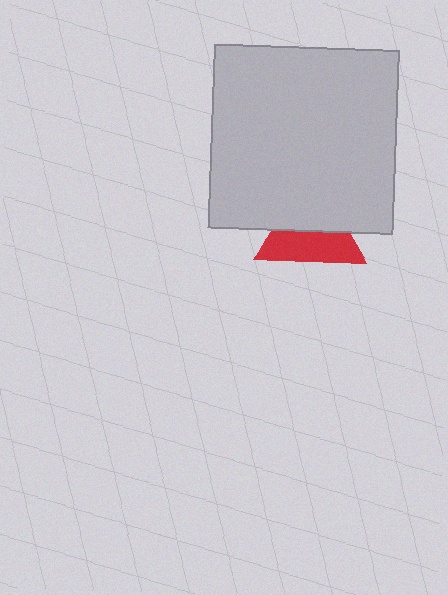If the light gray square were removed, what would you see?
You would see the complete red triangle.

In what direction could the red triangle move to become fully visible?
The red triangle could move down. That would shift it out from behind the light gray square entirely.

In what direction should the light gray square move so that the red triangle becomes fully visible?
The light gray square should move up. That is the shortest direction to clear the overlap and leave the red triangle fully visible.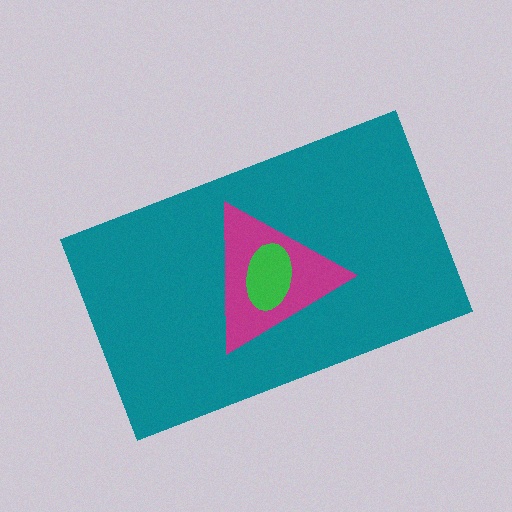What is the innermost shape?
The green ellipse.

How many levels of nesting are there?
3.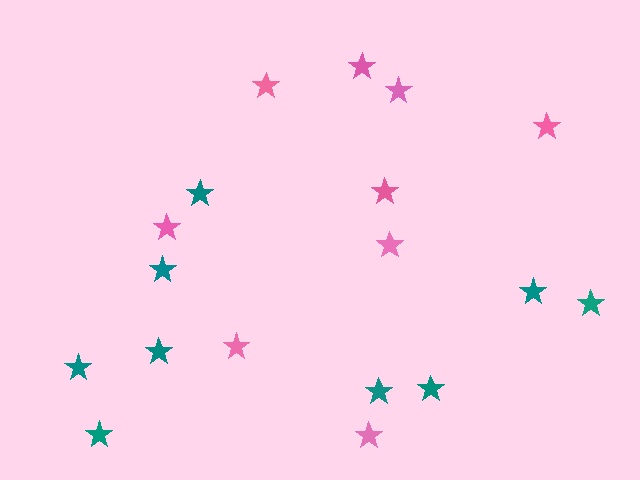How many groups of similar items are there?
There are 2 groups: one group of teal stars (9) and one group of pink stars (9).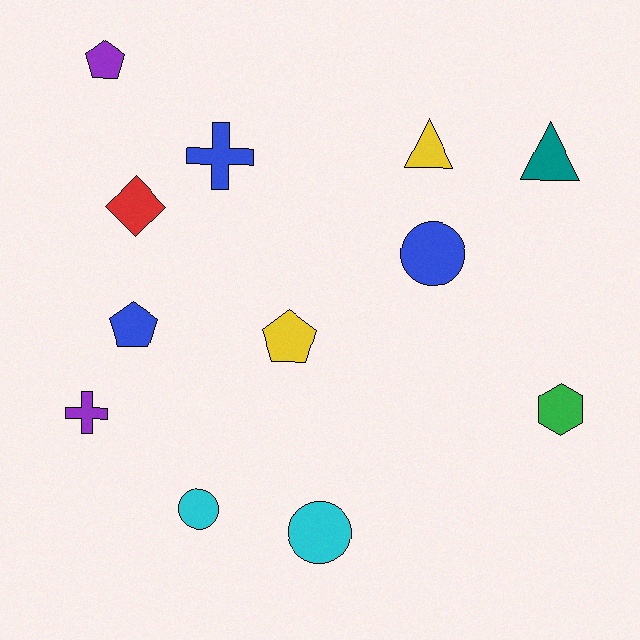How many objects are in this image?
There are 12 objects.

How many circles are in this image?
There are 3 circles.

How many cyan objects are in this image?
There are 2 cyan objects.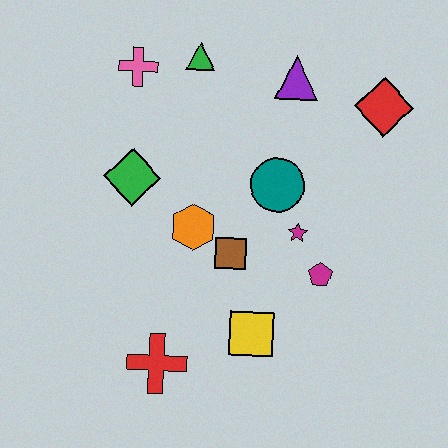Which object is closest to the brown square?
The orange hexagon is closest to the brown square.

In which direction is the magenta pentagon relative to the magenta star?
The magenta pentagon is below the magenta star.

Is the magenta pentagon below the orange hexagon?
Yes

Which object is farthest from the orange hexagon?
The red diamond is farthest from the orange hexagon.